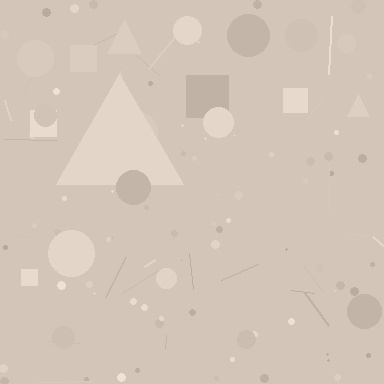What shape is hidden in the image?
A triangle is hidden in the image.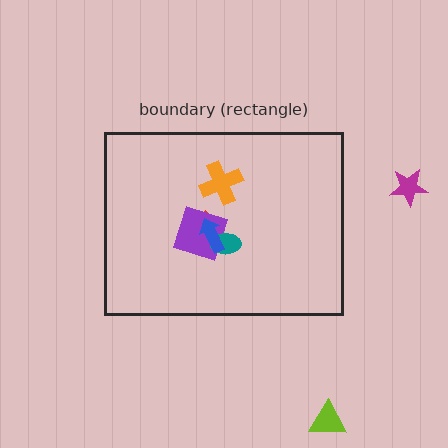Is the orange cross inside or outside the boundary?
Inside.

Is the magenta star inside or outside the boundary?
Outside.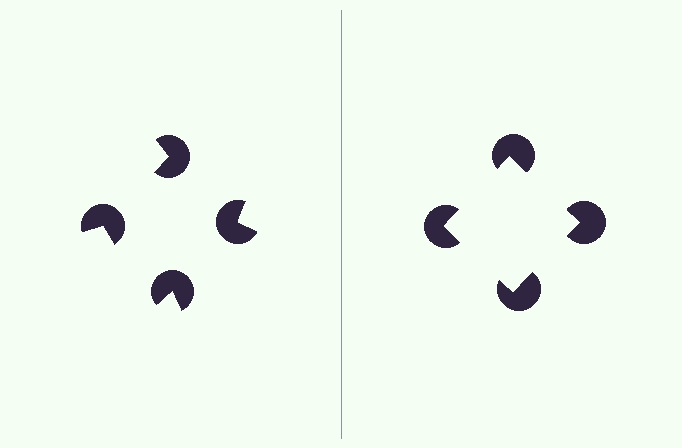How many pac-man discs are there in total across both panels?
8 — 4 on each side.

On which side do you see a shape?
An illusory square appears on the right side. On the left side the wedge cuts are rotated, so no coherent shape forms.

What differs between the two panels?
The pac-man discs are positioned identically on both sides; only the wedge orientations differ. On the right they align to a square; on the left they are misaligned.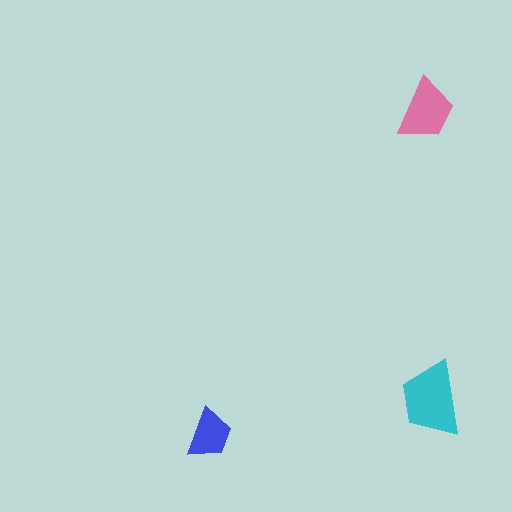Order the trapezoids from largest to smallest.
the cyan one, the pink one, the blue one.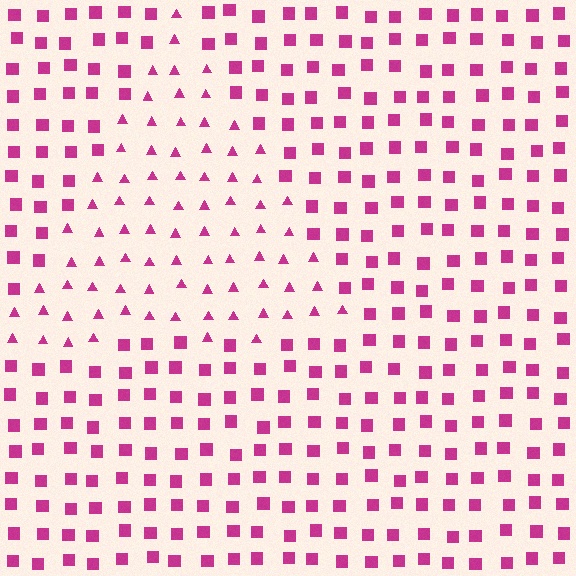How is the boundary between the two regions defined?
The boundary is defined by a change in element shape: triangles inside vs. squares outside. All elements share the same color and spacing.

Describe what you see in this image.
The image is filled with small magenta elements arranged in a uniform grid. A triangle-shaped region contains triangles, while the surrounding area contains squares. The boundary is defined purely by the change in element shape.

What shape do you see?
I see a triangle.